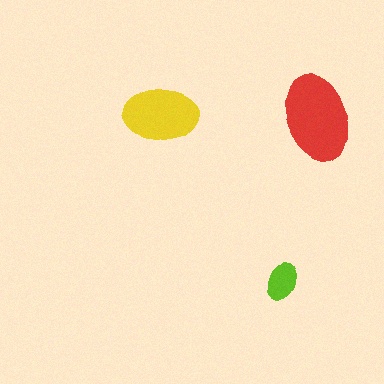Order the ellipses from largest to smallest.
the red one, the yellow one, the lime one.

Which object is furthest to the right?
The red ellipse is rightmost.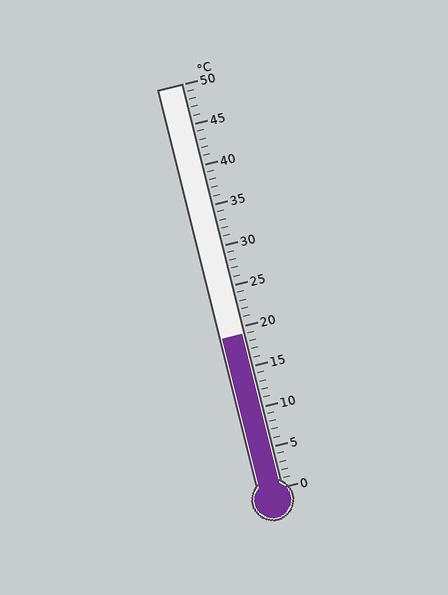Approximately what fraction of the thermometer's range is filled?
The thermometer is filled to approximately 40% of its range.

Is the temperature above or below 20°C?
The temperature is below 20°C.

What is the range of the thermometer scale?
The thermometer scale ranges from 0°C to 50°C.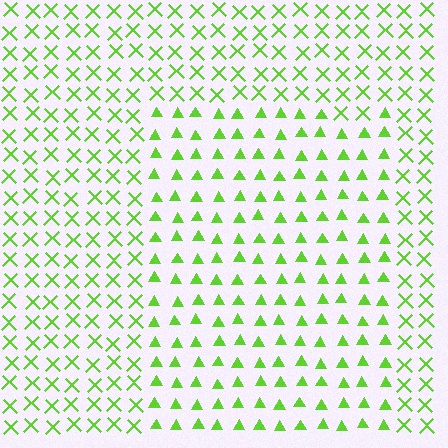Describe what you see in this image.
The image is filled with small lime elements arranged in a uniform grid. A rectangle-shaped region contains triangles, while the surrounding area contains X marks. The boundary is defined purely by the change in element shape.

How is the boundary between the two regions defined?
The boundary is defined by a change in element shape: triangles inside vs. X marks outside. All elements share the same color and spacing.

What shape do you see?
I see a rectangle.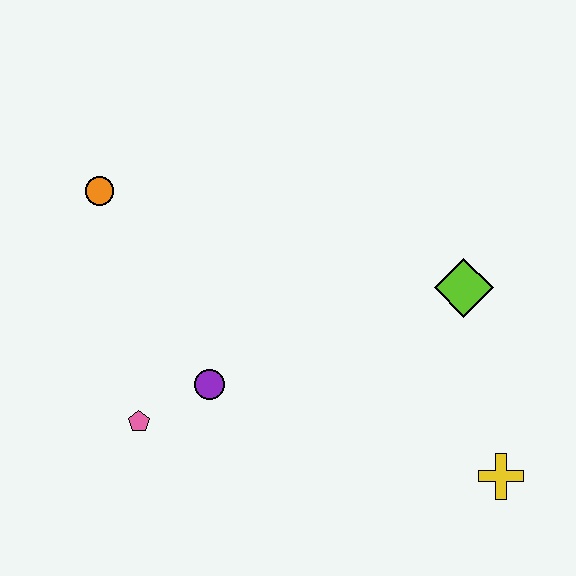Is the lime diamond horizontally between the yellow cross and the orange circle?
Yes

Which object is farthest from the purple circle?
The yellow cross is farthest from the purple circle.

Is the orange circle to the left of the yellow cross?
Yes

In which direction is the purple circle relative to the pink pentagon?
The purple circle is to the right of the pink pentagon.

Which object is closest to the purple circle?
The pink pentagon is closest to the purple circle.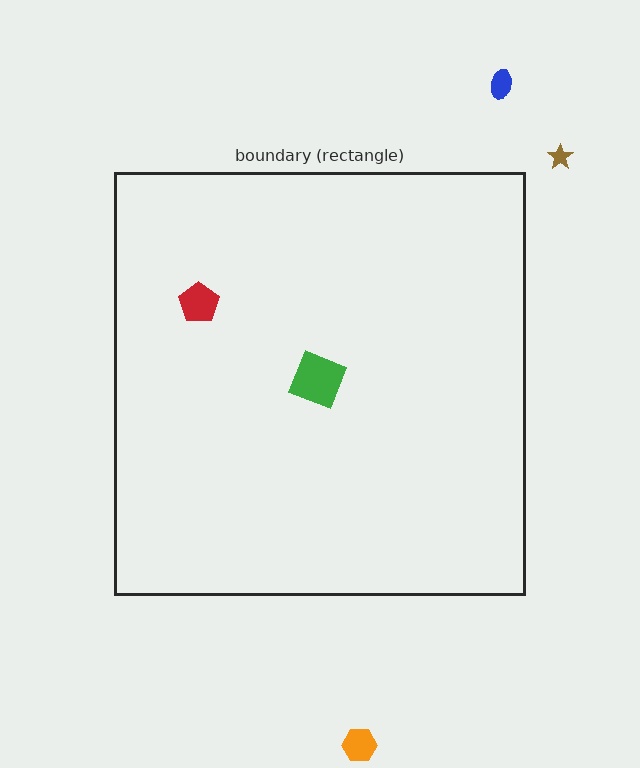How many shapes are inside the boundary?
2 inside, 3 outside.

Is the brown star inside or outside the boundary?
Outside.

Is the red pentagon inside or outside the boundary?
Inside.